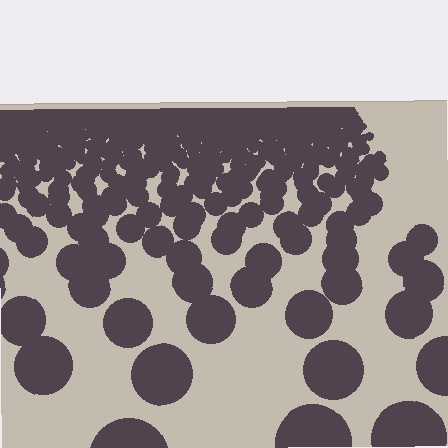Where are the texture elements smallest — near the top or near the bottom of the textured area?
Near the top.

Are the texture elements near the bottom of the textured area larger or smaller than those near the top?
Larger. Near the bottom, elements are closer to the viewer and appear at a bigger on-screen size.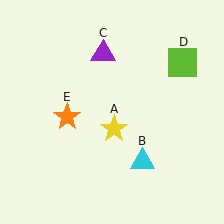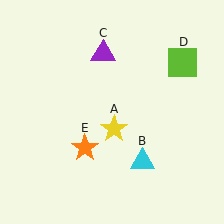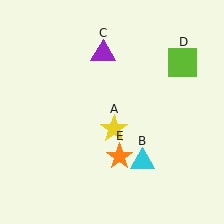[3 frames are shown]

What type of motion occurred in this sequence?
The orange star (object E) rotated counterclockwise around the center of the scene.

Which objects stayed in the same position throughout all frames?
Yellow star (object A) and cyan triangle (object B) and purple triangle (object C) and lime square (object D) remained stationary.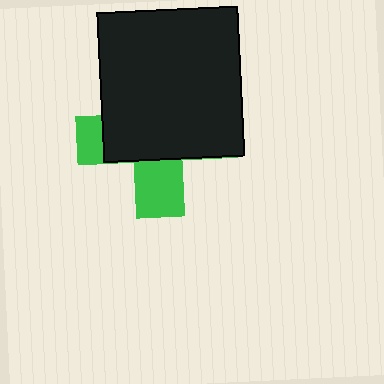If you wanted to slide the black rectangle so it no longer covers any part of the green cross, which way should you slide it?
Slide it up — that is the most direct way to separate the two shapes.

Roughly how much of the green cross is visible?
A small part of it is visible (roughly 30%).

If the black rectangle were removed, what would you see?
You would see the complete green cross.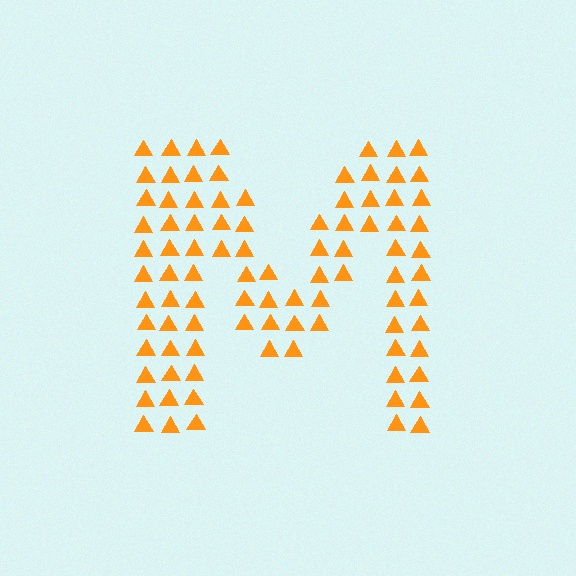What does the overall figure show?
The overall figure shows the letter M.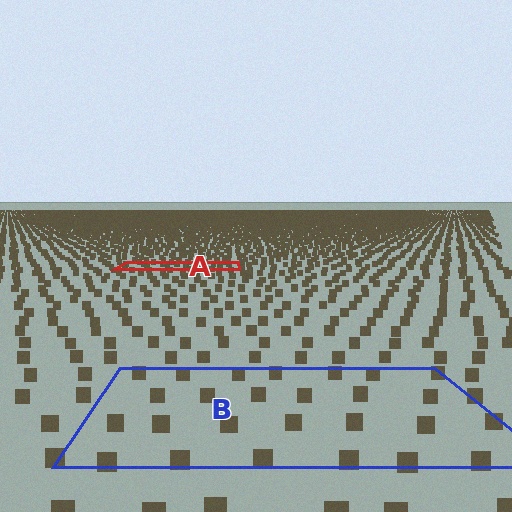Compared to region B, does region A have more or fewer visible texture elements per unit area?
Region A has more texture elements per unit area — they are packed more densely because it is farther away.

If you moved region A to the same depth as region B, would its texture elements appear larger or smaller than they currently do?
They would appear larger. At a closer depth, the same texture elements are projected at a bigger on-screen size.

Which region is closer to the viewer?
Region B is closer. The texture elements there are larger and more spread out.